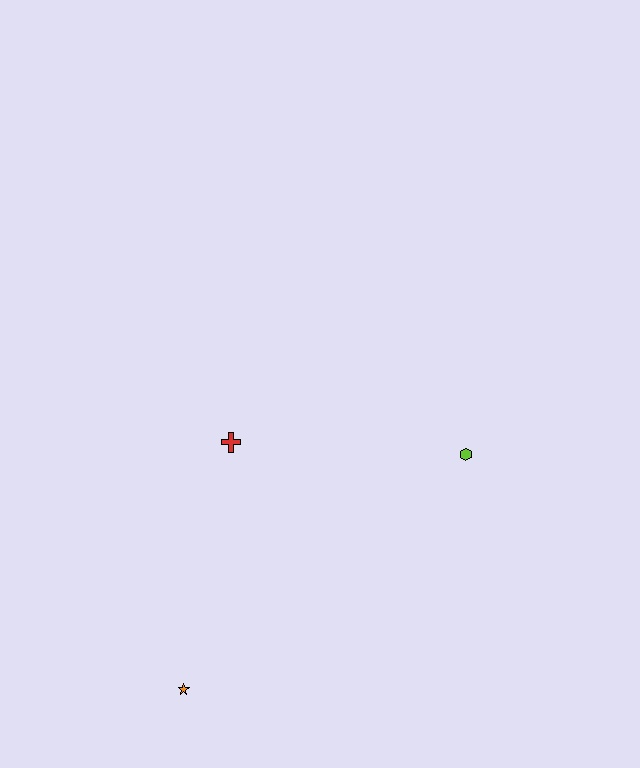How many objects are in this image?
There are 3 objects.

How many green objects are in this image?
There are no green objects.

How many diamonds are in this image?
There are no diamonds.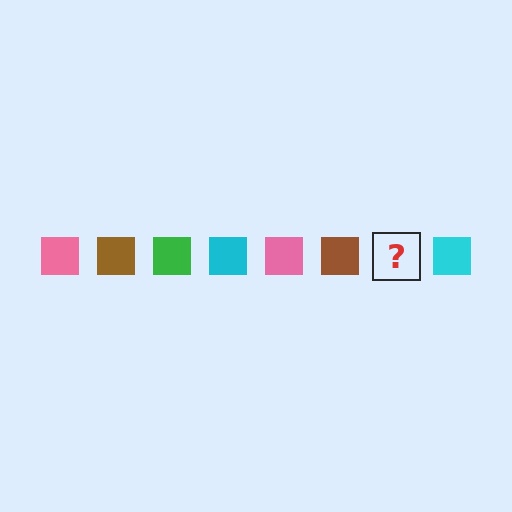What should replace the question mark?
The question mark should be replaced with a green square.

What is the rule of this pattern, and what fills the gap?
The rule is that the pattern cycles through pink, brown, green, cyan squares. The gap should be filled with a green square.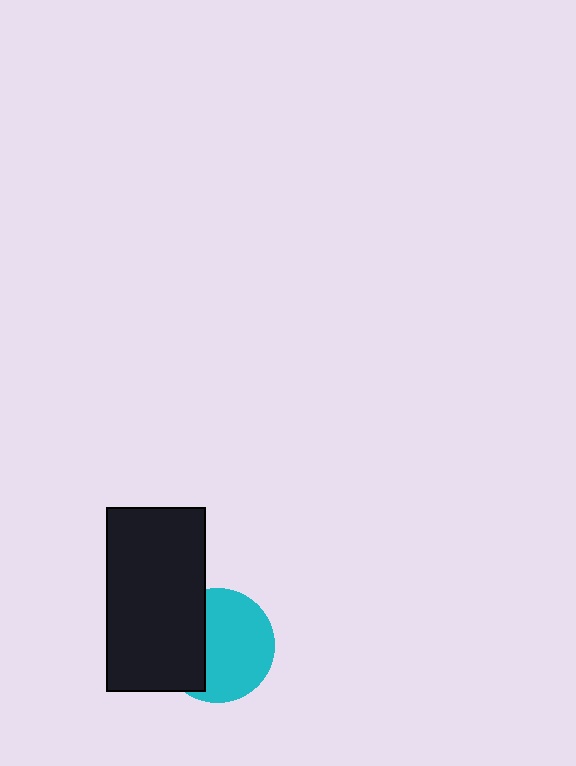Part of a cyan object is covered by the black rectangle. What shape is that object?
It is a circle.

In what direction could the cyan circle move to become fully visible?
The cyan circle could move right. That would shift it out from behind the black rectangle entirely.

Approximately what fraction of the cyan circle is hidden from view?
Roughly 35% of the cyan circle is hidden behind the black rectangle.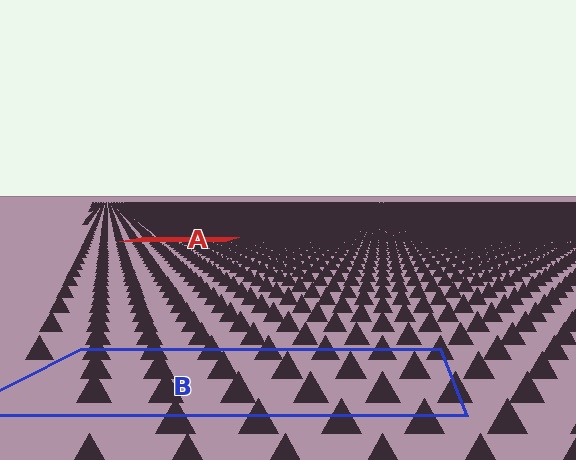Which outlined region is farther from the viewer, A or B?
Region A is farther from the viewer — the texture elements inside it appear smaller and more densely packed.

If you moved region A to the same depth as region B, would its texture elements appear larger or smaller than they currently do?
They would appear larger. At a closer depth, the same texture elements are projected at a bigger on-screen size.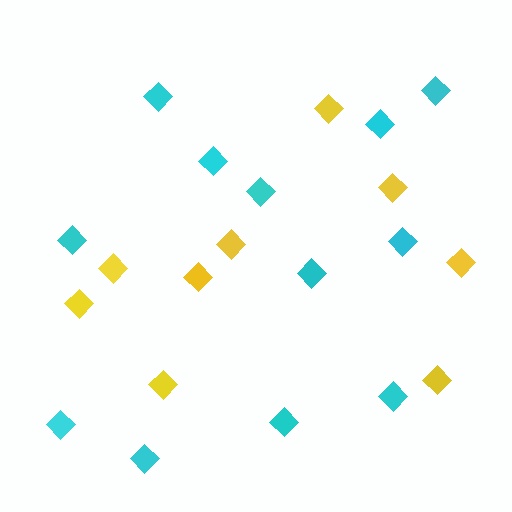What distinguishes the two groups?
There are 2 groups: one group of cyan diamonds (12) and one group of yellow diamonds (9).